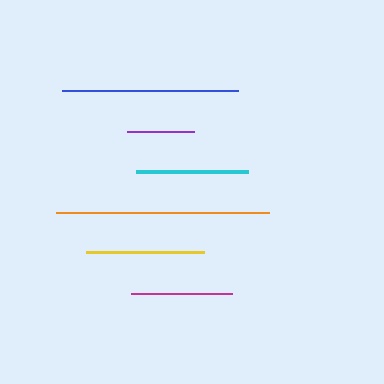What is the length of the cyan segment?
The cyan segment is approximately 112 pixels long.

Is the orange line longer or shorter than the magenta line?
The orange line is longer than the magenta line.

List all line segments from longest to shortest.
From longest to shortest: orange, blue, yellow, cyan, magenta, purple.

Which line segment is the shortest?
The purple line is the shortest at approximately 67 pixels.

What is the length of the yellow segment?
The yellow segment is approximately 118 pixels long.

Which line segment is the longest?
The orange line is the longest at approximately 213 pixels.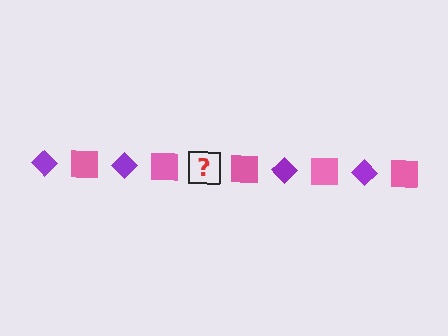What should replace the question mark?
The question mark should be replaced with a purple diamond.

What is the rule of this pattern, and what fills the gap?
The rule is that the pattern alternates between purple diamond and pink square. The gap should be filled with a purple diamond.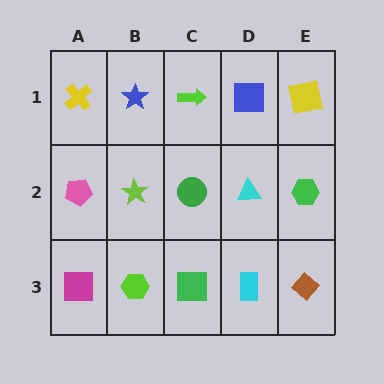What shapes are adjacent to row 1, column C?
A green circle (row 2, column C), a blue star (row 1, column B), a blue square (row 1, column D).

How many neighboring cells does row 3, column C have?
3.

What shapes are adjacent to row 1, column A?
A pink pentagon (row 2, column A), a blue star (row 1, column B).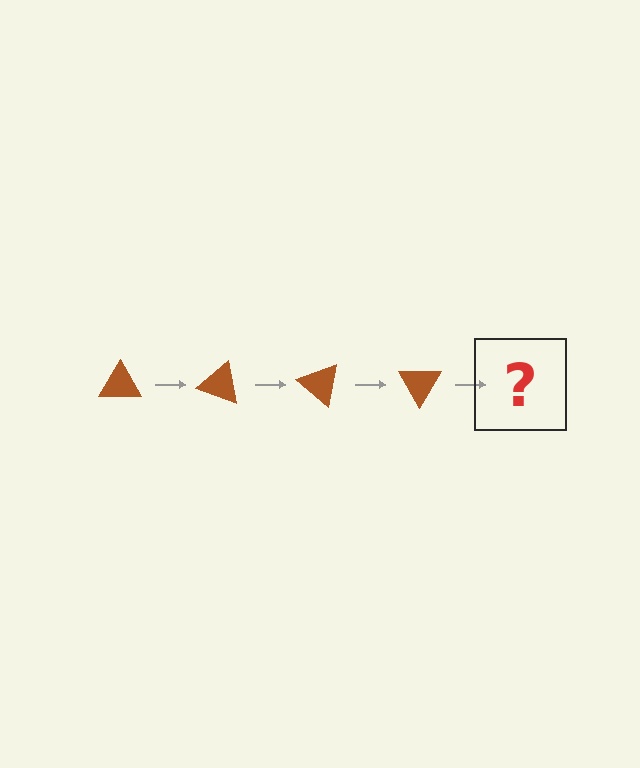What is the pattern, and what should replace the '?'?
The pattern is that the triangle rotates 20 degrees each step. The '?' should be a brown triangle rotated 80 degrees.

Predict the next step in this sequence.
The next step is a brown triangle rotated 80 degrees.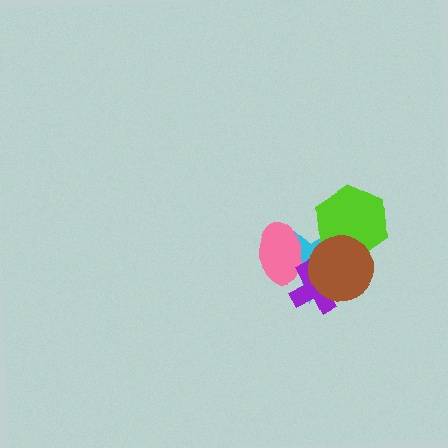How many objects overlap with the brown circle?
3 objects overlap with the brown circle.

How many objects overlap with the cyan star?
4 objects overlap with the cyan star.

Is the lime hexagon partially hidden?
Yes, it is partially covered by another shape.